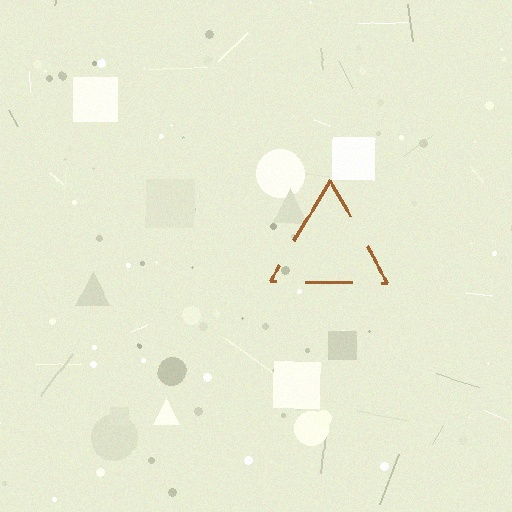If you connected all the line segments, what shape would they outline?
They would outline a triangle.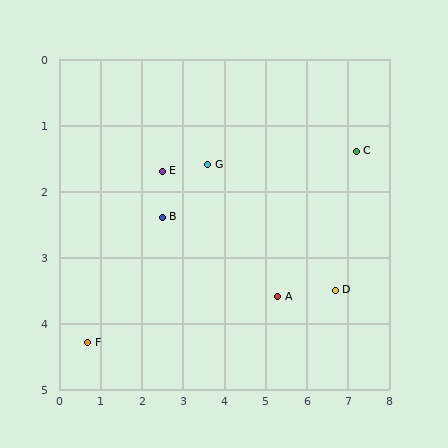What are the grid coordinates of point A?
Point A is at approximately (5.3, 3.6).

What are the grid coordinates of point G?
Point G is at approximately (3.6, 1.6).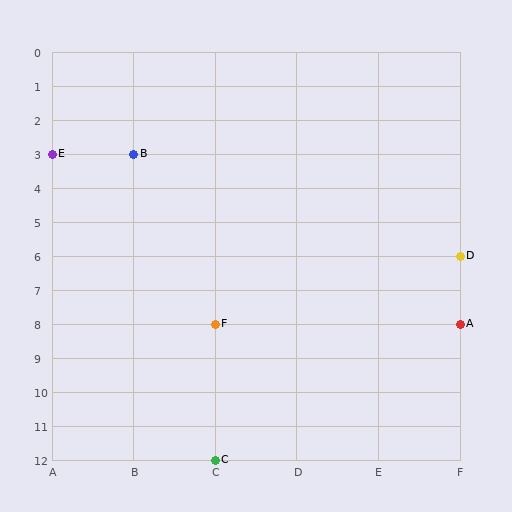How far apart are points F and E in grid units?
Points F and E are 2 columns and 5 rows apart (about 5.4 grid units diagonally).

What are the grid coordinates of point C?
Point C is at grid coordinates (C, 12).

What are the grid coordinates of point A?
Point A is at grid coordinates (F, 8).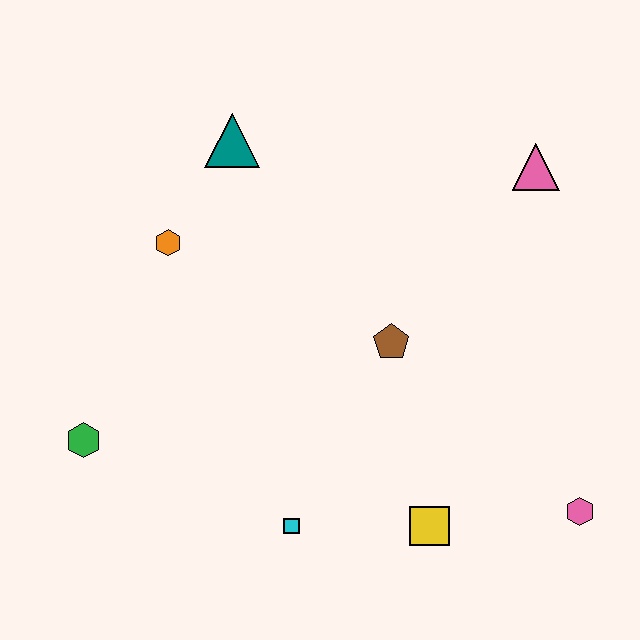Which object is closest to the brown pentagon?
The yellow square is closest to the brown pentagon.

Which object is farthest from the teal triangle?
The pink hexagon is farthest from the teal triangle.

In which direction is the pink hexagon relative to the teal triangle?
The pink hexagon is below the teal triangle.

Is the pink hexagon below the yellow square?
No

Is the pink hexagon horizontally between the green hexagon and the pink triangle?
No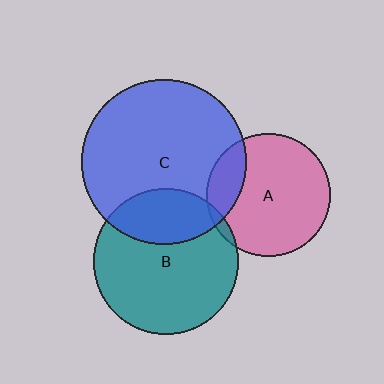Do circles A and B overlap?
Yes.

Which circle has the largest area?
Circle C (blue).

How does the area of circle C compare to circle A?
Approximately 1.8 times.